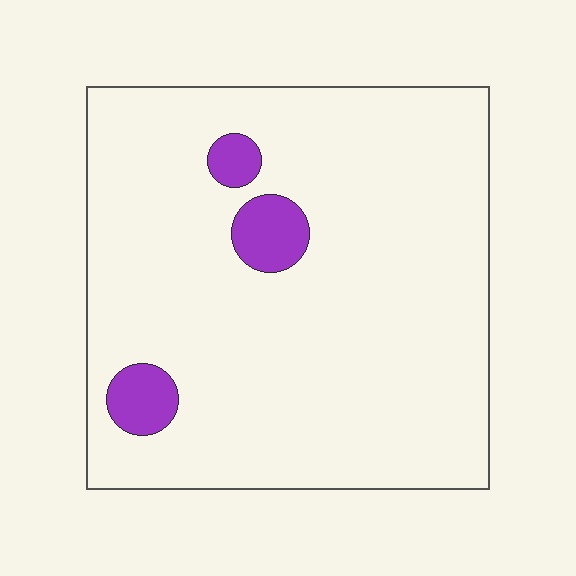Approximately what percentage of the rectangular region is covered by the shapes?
Approximately 5%.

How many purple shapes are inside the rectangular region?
3.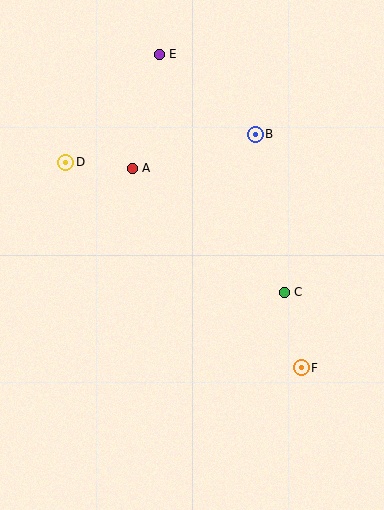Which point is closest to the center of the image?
Point C at (284, 292) is closest to the center.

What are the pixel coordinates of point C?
Point C is at (284, 292).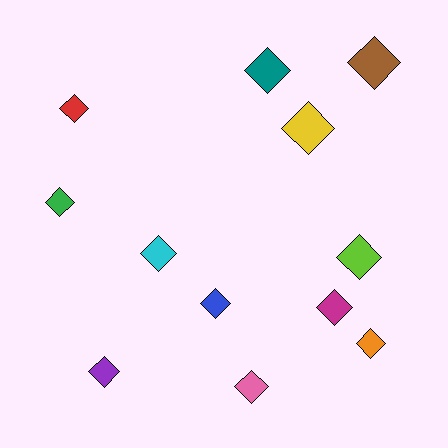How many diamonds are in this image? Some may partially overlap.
There are 12 diamonds.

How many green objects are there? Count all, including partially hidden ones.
There is 1 green object.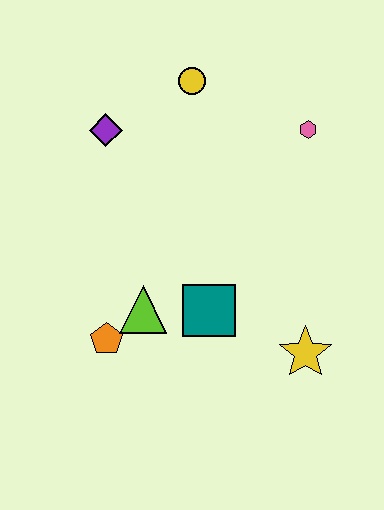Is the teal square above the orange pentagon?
Yes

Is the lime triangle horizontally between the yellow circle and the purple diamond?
Yes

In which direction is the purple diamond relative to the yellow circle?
The purple diamond is to the left of the yellow circle.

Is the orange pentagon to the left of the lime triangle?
Yes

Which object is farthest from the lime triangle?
The pink hexagon is farthest from the lime triangle.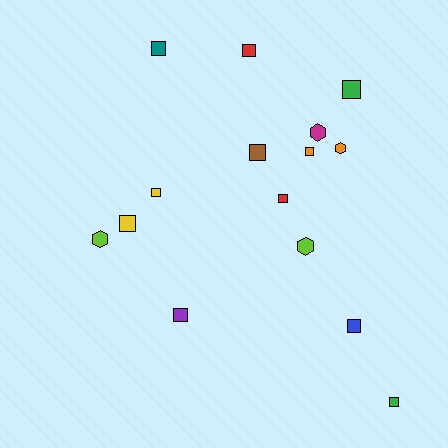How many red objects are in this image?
There are 2 red objects.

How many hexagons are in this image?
There are 4 hexagons.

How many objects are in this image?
There are 15 objects.